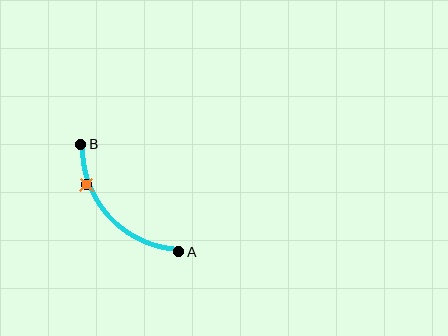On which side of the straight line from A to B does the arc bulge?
The arc bulges below and to the left of the straight line connecting A and B.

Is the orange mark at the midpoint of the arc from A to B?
No. The orange mark lies on the arc but is closer to endpoint B. The arc midpoint would be at the point on the curve equidistant along the arc from both A and B.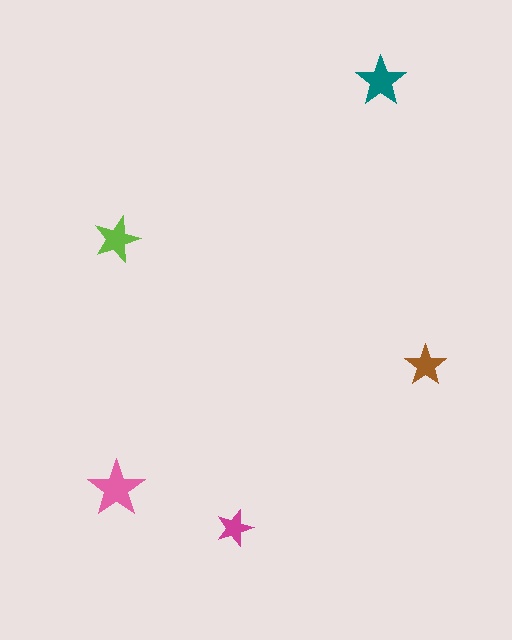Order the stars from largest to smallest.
the pink one, the teal one, the lime one, the brown one, the magenta one.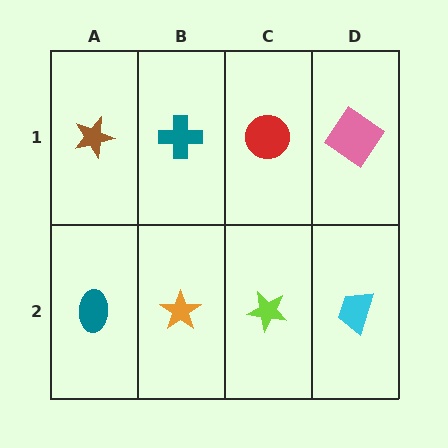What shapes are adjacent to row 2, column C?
A red circle (row 1, column C), an orange star (row 2, column B), a cyan trapezoid (row 2, column D).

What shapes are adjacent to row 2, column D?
A pink diamond (row 1, column D), a lime star (row 2, column C).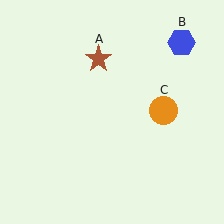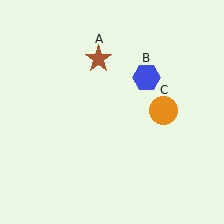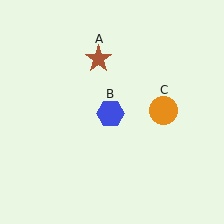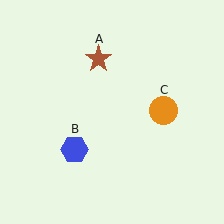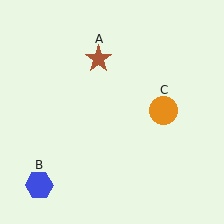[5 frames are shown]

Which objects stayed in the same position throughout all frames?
Brown star (object A) and orange circle (object C) remained stationary.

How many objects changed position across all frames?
1 object changed position: blue hexagon (object B).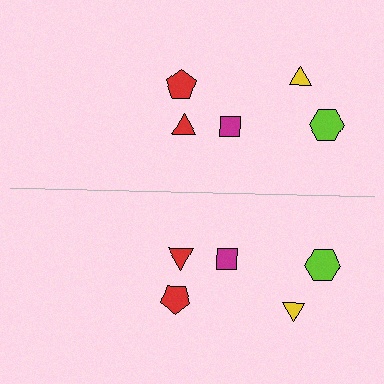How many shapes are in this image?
There are 10 shapes in this image.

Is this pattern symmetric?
Yes, this pattern has bilateral (reflection) symmetry.